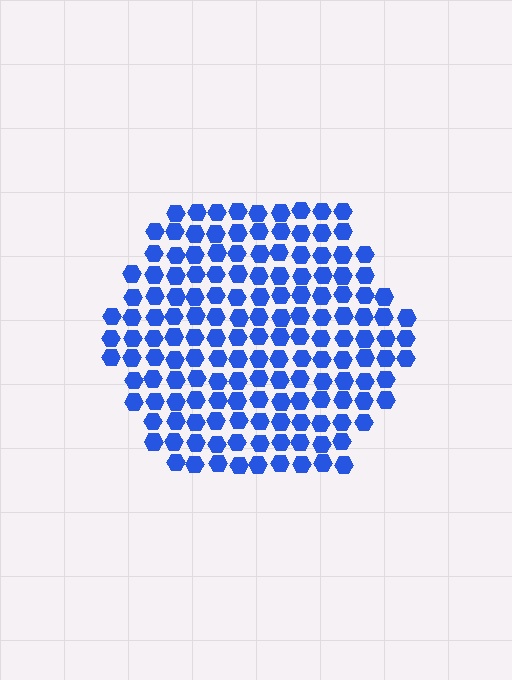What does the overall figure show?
The overall figure shows a hexagon.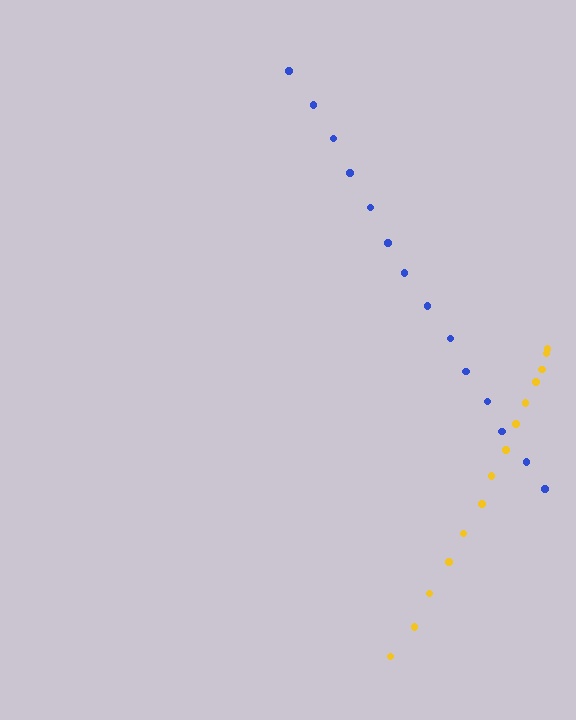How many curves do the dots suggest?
There are 2 distinct paths.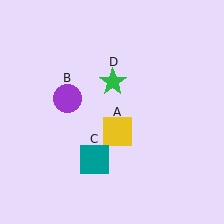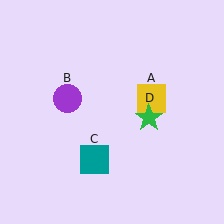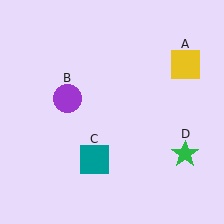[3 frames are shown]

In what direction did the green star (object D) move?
The green star (object D) moved down and to the right.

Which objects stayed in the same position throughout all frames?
Purple circle (object B) and teal square (object C) remained stationary.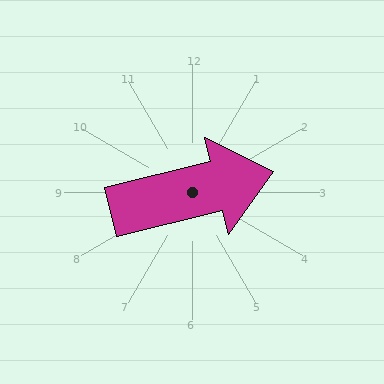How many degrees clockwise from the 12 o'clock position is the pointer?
Approximately 76 degrees.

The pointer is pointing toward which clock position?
Roughly 3 o'clock.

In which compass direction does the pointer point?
East.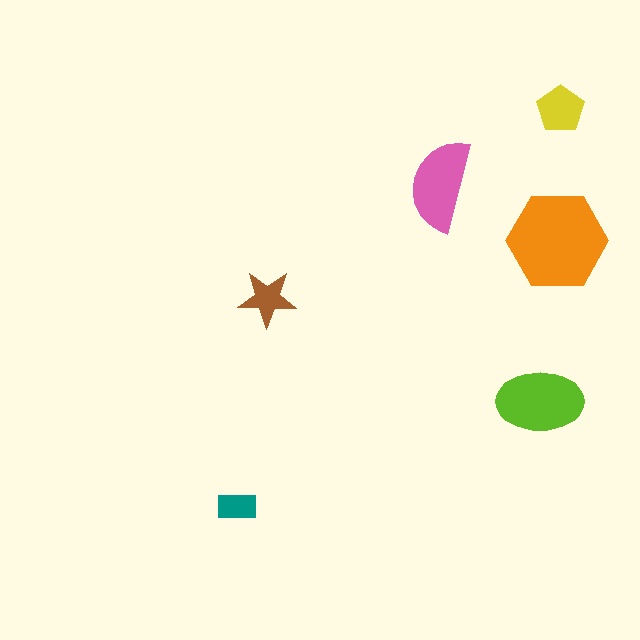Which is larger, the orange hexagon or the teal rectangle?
The orange hexagon.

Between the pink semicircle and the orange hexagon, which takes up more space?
The orange hexagon.